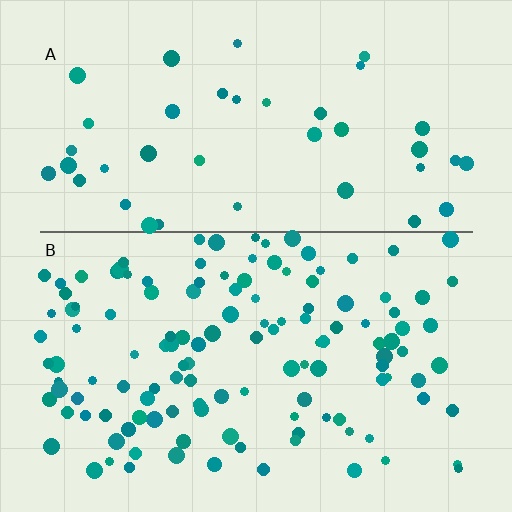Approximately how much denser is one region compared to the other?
Approximately 3.1× — region B over region A.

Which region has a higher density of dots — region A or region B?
B (the bottom).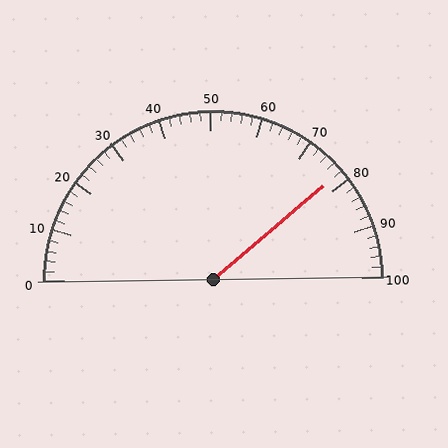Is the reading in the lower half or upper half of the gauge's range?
The reading is in the upper half of the range (0 to 100).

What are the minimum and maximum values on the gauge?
The gauge ranges from 0 to 100.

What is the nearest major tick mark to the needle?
The nearest major tick mark is 80.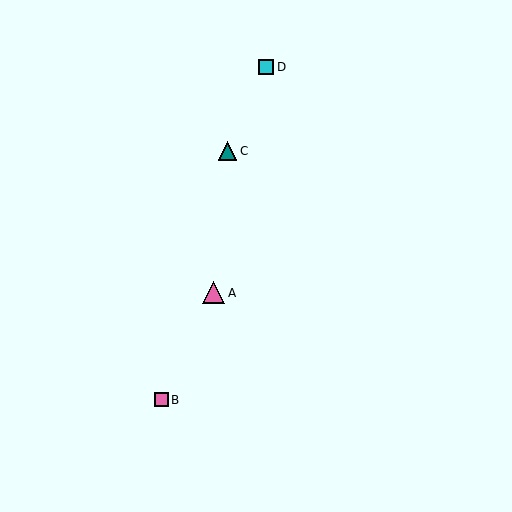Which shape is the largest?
The pink triangle (labeled A) is the largest.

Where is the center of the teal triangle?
The center of the teal triangle is at (228, 151).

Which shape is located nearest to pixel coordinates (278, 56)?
The cyan square (labeled D) at (266, 67) is nearest to that location.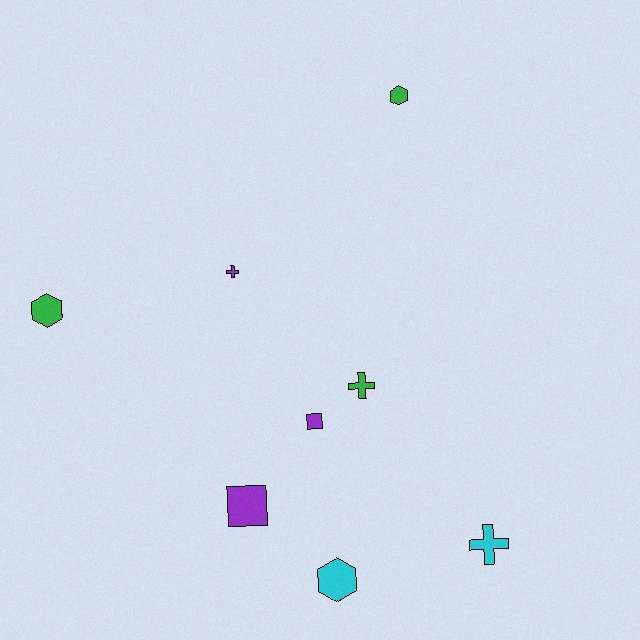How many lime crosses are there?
There are no lime crosses.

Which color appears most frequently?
Green, with 3 objects.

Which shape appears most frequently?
Cross, with 3 objects.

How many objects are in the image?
There are 8 objects.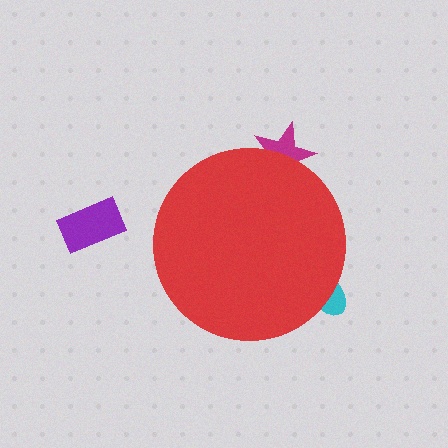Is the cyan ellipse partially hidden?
Yes, the cyan ellipse is partially hidden behind the red circle.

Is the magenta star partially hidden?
Yes, the magenta star is partially hidden behind the red circle.